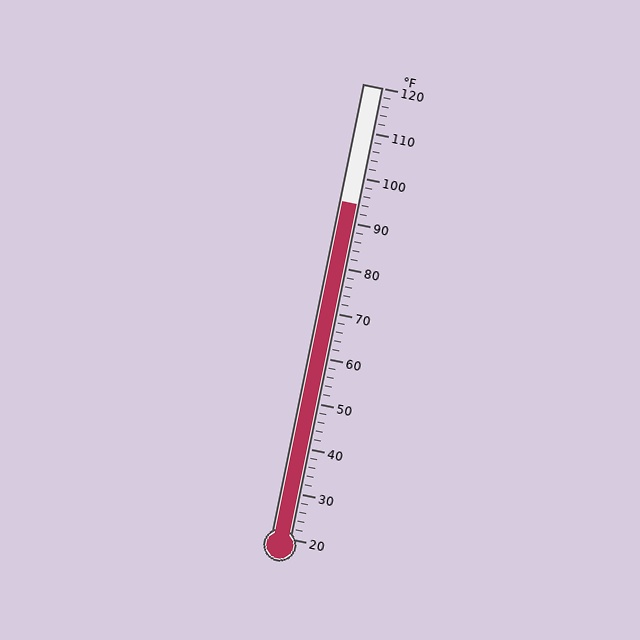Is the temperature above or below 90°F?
The temperature is above 90°F.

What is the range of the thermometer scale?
The thermometer scale ranges from 20°F to 120°F.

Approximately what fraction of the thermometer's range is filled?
The thermometer is filled to approximately 75% of its range.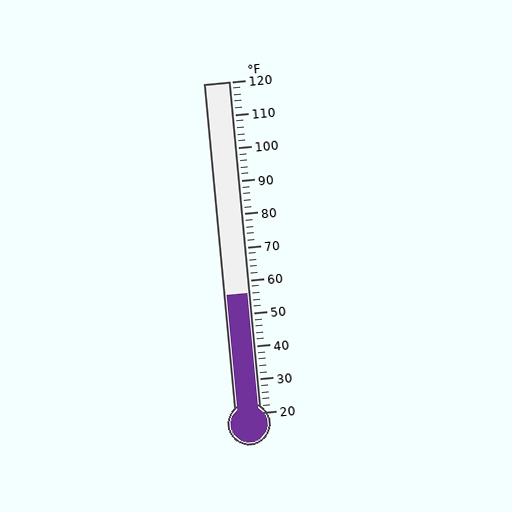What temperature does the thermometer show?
The thermometer shows approximately 56°F.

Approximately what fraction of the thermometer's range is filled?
The thermometer is filled to approximately 35% of its range.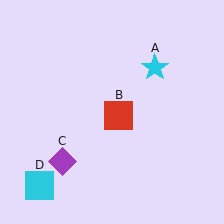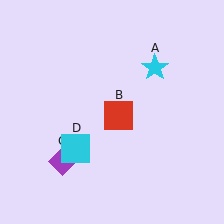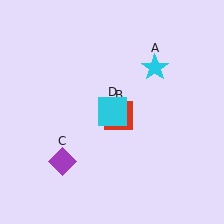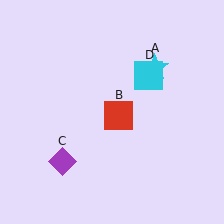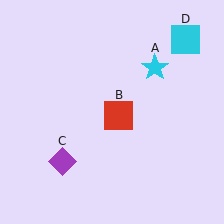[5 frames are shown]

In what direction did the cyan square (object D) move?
The cyan square (object D) moved up and to the right.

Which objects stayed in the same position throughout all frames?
Cyan star (object A) and red square (object B) and purple diamond (object C) remained stationary.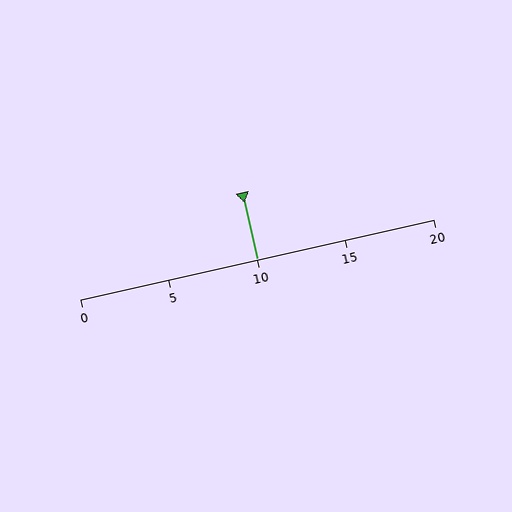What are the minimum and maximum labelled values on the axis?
The axis runs from 0 to 20.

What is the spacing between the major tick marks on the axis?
The major ticks are spaced 5 apart.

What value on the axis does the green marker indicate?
The marker indicates approximately 10.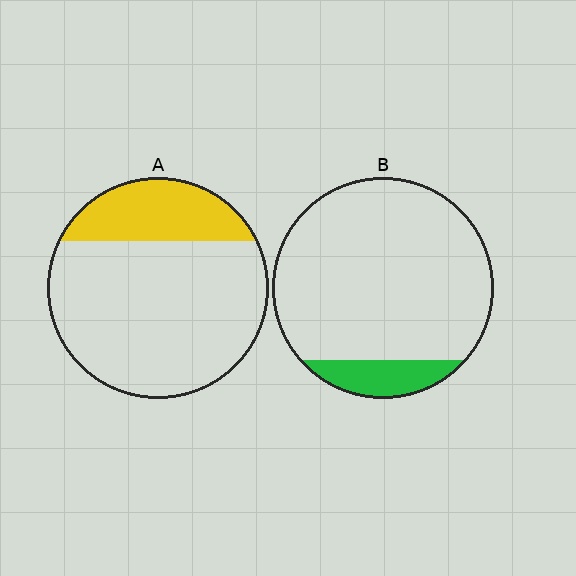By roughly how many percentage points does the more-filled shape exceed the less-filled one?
By roughly 10 percentage points (A over B).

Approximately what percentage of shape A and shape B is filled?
A is approximately 25% and B is approximately 10%.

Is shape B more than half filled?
No.